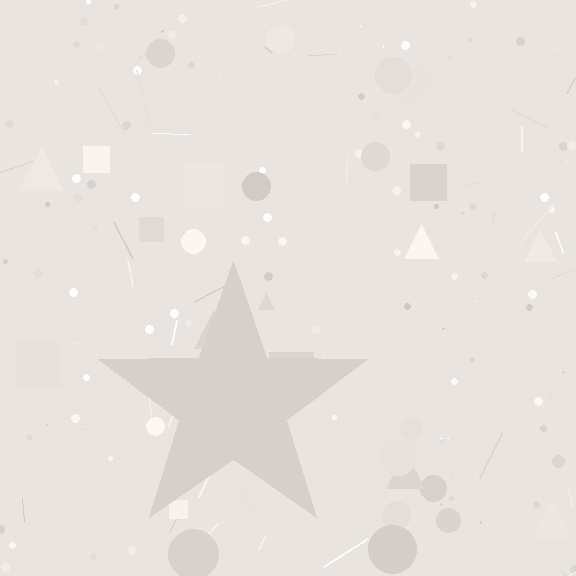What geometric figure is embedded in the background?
A star is embedded in the background.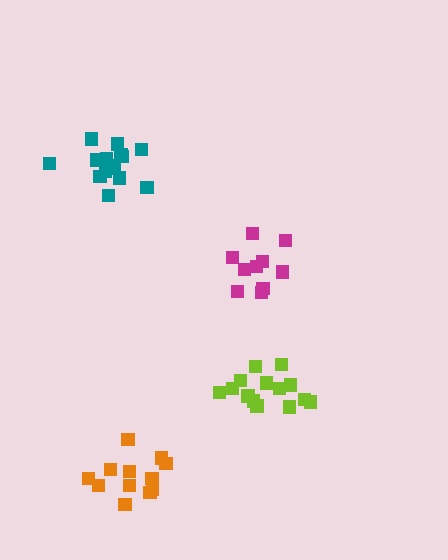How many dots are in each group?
Group 1: 10 dots, Group 2: 13 dots, Group 3: 14 dots, Group 4: 15 dots (52 total).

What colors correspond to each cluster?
The clusters are colored: magenta, orange, lime, teal.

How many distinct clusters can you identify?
There are 4 distinct clusters.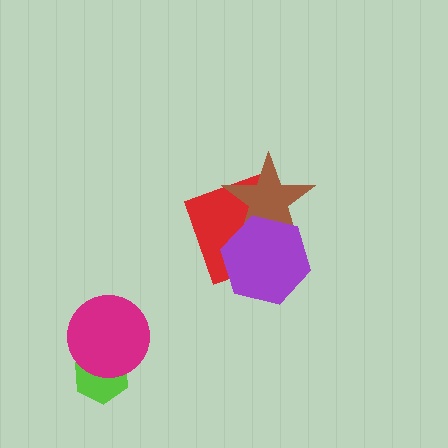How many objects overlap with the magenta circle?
1 object overlaps with the magenta circle.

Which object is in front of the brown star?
The purple hexagon is in front of the brown star.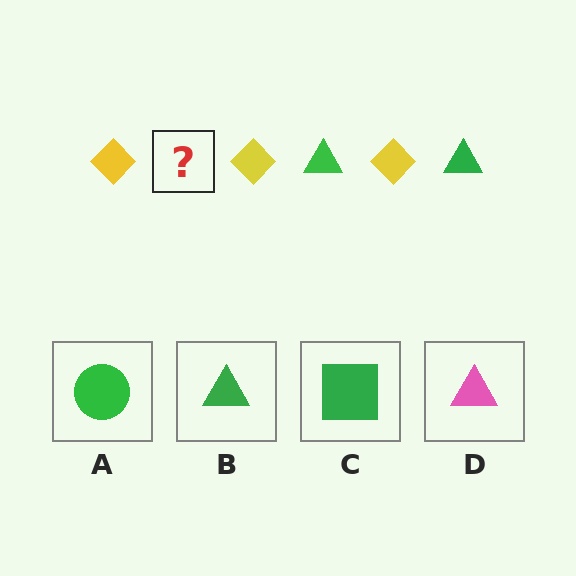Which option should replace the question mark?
Option B.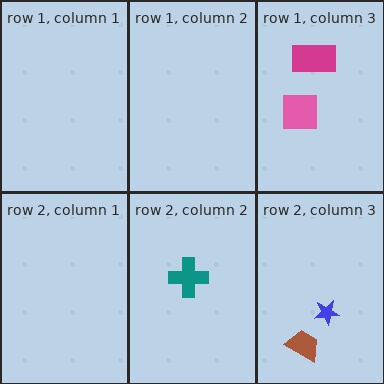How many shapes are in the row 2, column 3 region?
2.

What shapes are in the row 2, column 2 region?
The teal cross.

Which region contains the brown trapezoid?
The row 2, column 3 region.